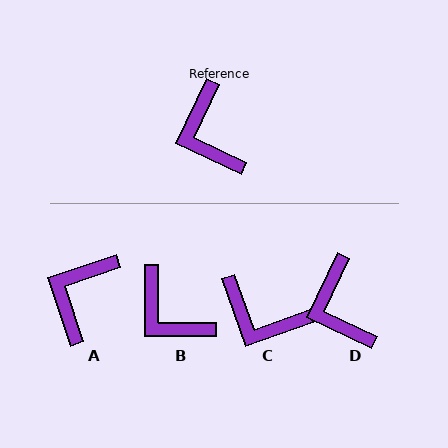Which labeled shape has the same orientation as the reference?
D.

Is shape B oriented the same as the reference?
No, it is off by about 26 degrees.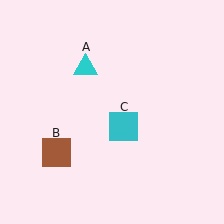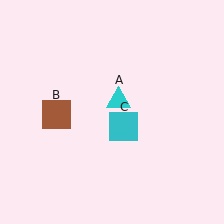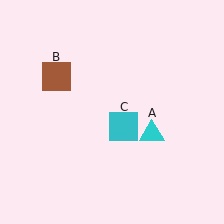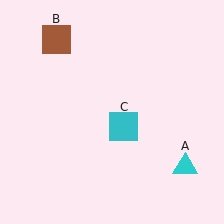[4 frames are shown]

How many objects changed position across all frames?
2 objects changed position: cyan triangle (object A), brown square (object B).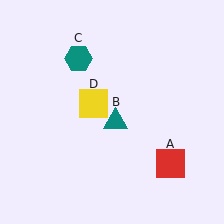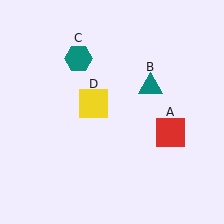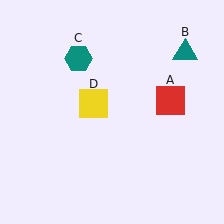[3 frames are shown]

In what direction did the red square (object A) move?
The red square (object A) moved up.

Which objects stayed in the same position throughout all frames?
Teal hexagon (object C) and yellow square (object D) remained stationary.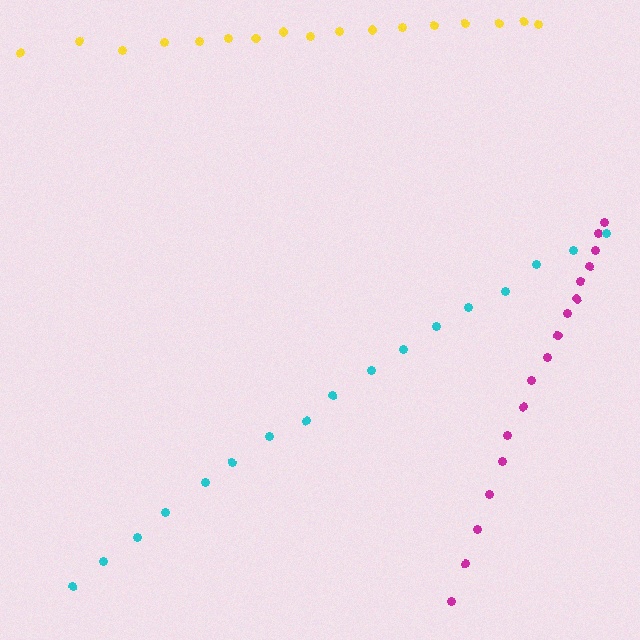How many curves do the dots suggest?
There are 3 distinct paths.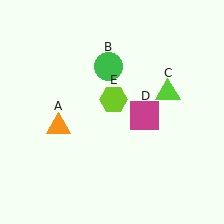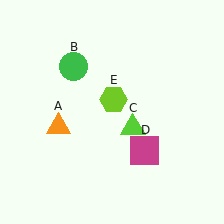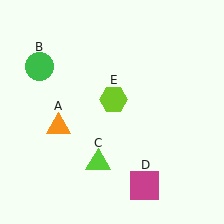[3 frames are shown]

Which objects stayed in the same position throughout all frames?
Orange triangle (object A) and lime hexagon (object E) remained stationary.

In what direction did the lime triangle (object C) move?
The lime triangle (object C) moved down and to the left.